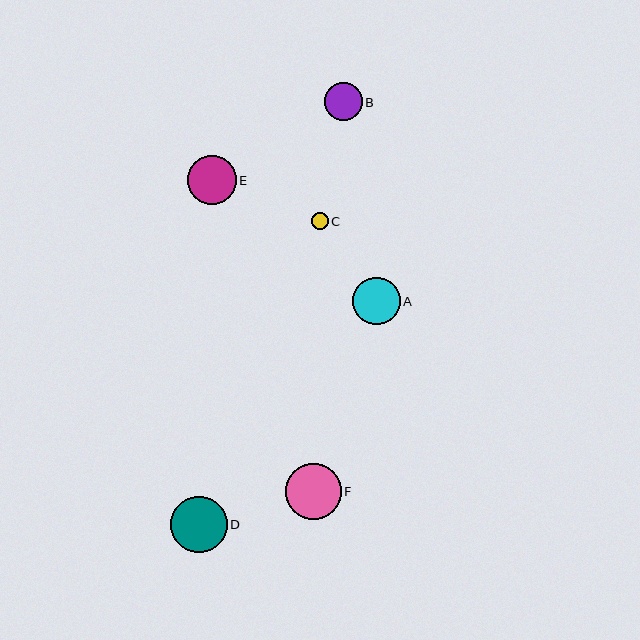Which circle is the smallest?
Circle C is the smallest with a size of approximately 17 pixels.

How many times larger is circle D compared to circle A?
Circle D is approximately 1.2 times the size of circle A.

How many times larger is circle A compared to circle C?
Circle A is approximately 2.8 times the size of circle C.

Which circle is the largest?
Circle D is the largest with a size of approximately 57 pixels.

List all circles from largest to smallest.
From largest to smallest: D, F, E, A, B, C.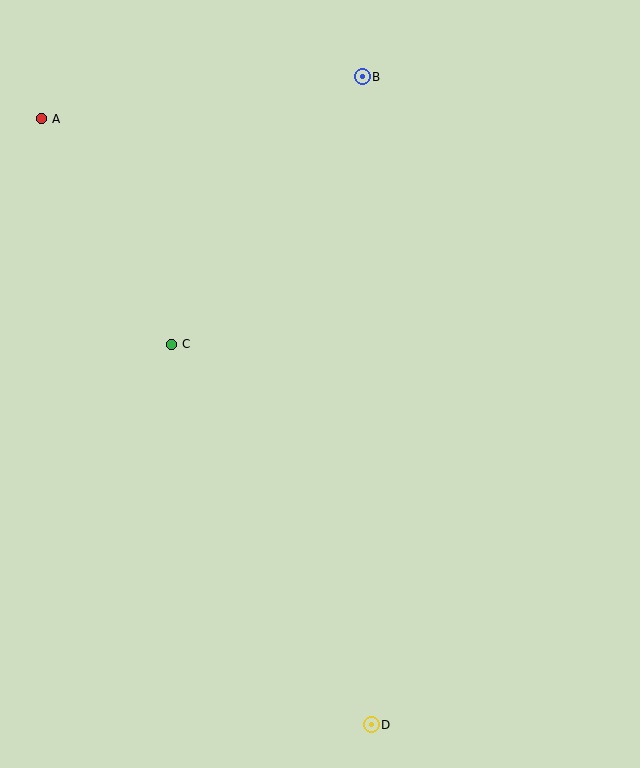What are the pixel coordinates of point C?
Point C is at (172, 344).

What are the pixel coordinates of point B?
Point B is at (362, 77).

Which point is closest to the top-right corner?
Point B is closest to the top-right corner.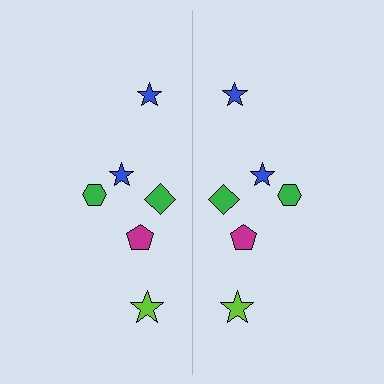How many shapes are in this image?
There are 12 shapes in this image.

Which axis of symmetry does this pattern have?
The pattern has a vertical axis of symmetry running through the center of the image.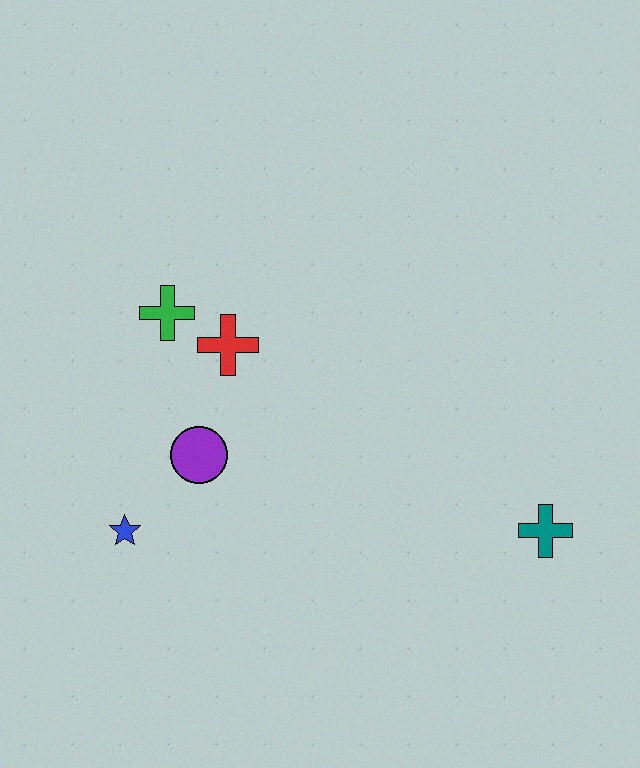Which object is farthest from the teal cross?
The green cross is farthest from the teal cross.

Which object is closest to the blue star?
The purple circle is closest to the blue star.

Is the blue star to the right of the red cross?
No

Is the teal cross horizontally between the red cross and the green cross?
No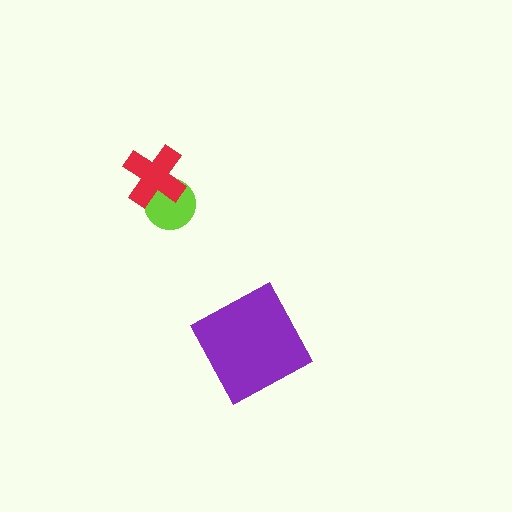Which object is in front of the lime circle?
The red cross is in front of the lime circle.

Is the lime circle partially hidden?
Yes, it is partially covered by another shape.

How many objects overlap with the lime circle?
1 object overlaps with the lime circle.